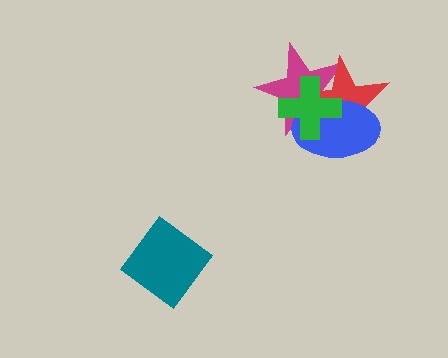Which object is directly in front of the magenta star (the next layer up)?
The red star is directly in front of the magenta star.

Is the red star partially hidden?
Yes, it is partially covered by another shape.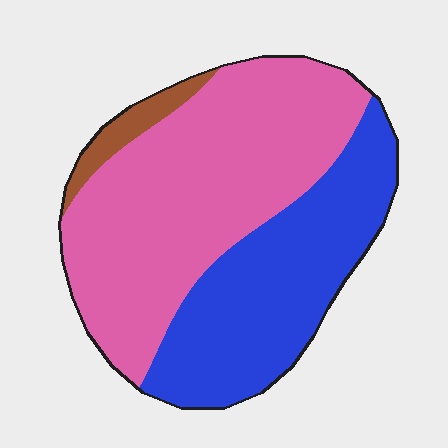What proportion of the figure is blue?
Blue covers around 40% of the figure.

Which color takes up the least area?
Brown, at roughly 5%.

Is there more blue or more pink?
Pink.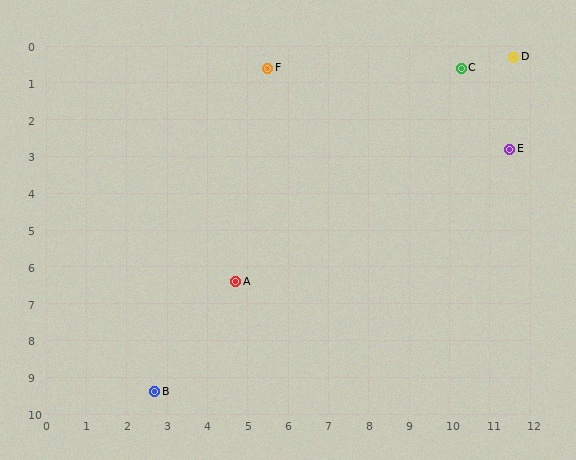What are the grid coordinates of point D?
Point D is at approximately (11.6, 0.3).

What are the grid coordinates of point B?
Point B is at approximately (2.7, 9.4).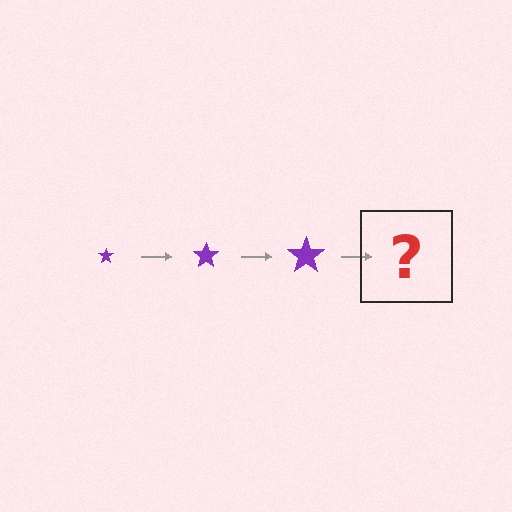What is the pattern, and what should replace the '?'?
The pattern is that the star gets progressively larger each step. The '?' should be a purple star, larger than the previous one.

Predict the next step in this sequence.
The next step is a purple star, larger than the previous one.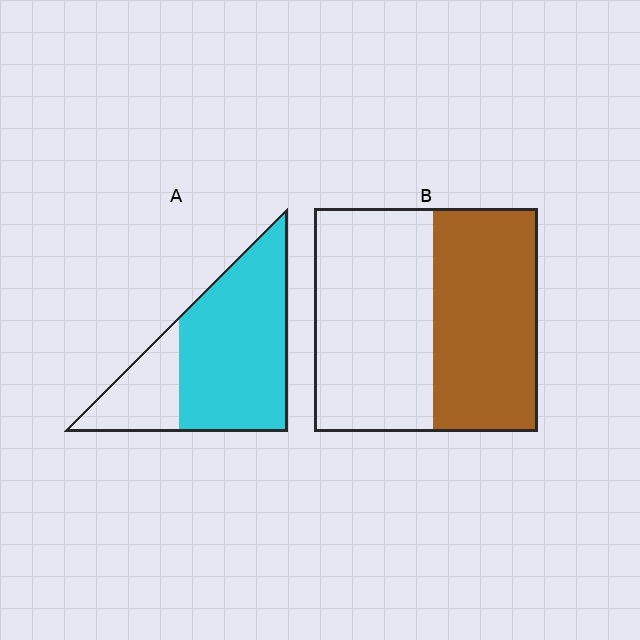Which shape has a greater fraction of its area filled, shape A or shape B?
Shape A.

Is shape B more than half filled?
Roughly half.